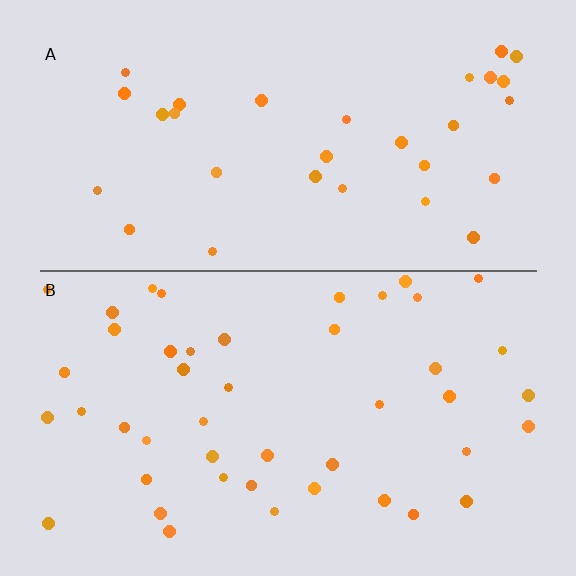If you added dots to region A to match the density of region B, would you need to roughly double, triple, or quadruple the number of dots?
Approximately double.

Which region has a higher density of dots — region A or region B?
B (the bottom).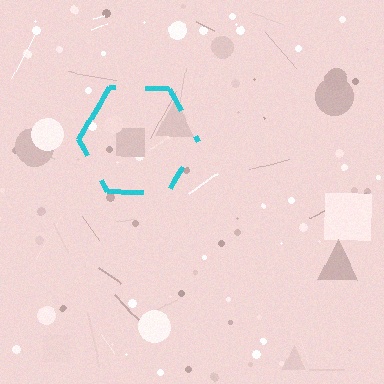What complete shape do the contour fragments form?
The contour fragments form a hexagon.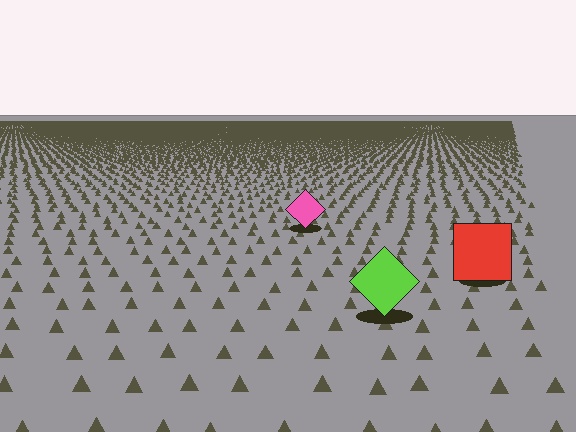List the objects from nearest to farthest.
From nearest to farthest: the lime diamond, the red square, the pink diamond.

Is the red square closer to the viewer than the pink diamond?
Yes. The red square is closer — you can tell from the texture gradient: the ground texture is coarser near it.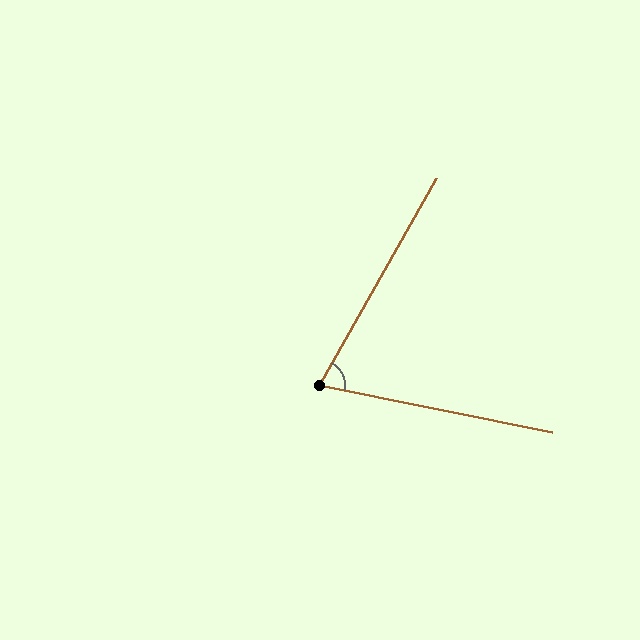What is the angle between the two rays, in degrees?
Approximately 72 degrees.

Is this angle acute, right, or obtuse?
It is acute.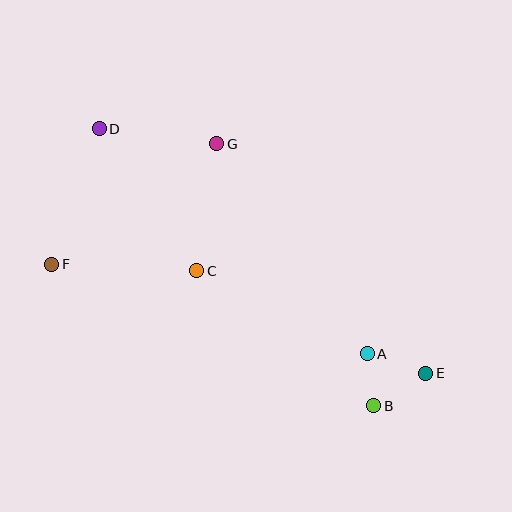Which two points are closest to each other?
Points A and B are closest to each other.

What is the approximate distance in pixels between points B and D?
The distance between B and D is approximately 390 pixels.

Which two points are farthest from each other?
Points D and E are farthest from each other.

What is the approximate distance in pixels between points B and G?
The distance between B and G is approximately 305 pixels.